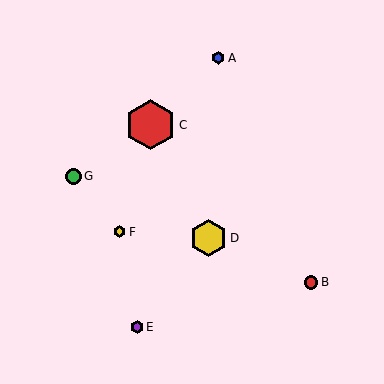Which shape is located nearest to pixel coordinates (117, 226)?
The yellow hexagon (labeled F) at (120, 232) is nearest to that location.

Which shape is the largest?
The red hexagon (labeled C) is the largest.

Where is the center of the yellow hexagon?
The center of the yellow hexagon is at (120, 232).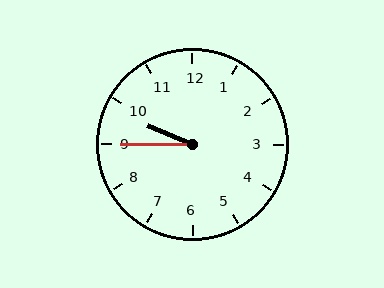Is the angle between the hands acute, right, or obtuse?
It is acute.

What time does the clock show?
9:45.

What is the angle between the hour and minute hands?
Approximately 22 degrees.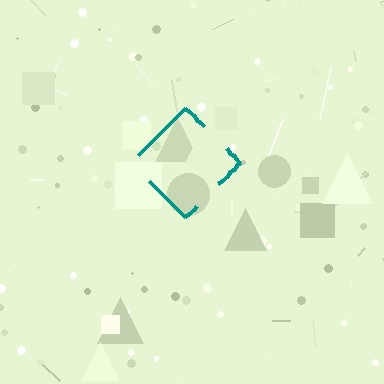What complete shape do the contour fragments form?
The contour fragments form a diamond.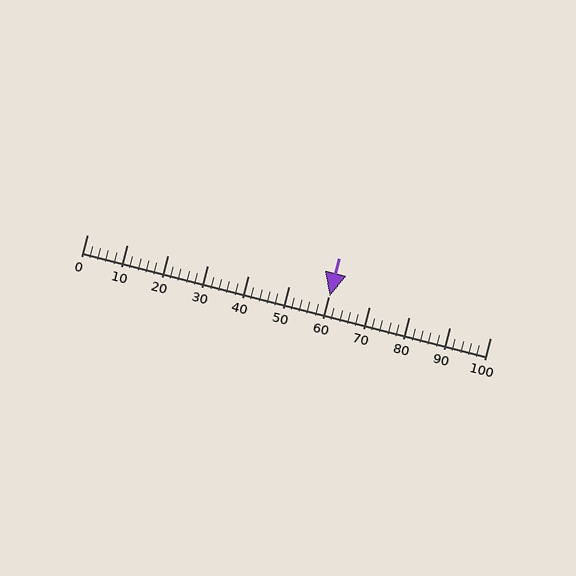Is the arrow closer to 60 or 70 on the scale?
The arrow is closer to 60.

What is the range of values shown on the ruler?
The ruler shows values from 0 to 100.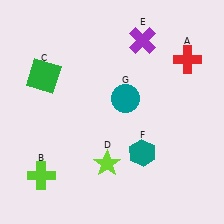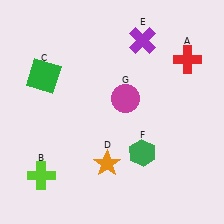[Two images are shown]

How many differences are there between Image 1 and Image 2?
There are 3 differences between the two images.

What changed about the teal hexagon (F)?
In Image 1, F is teal. In Image 2, it changed to green.